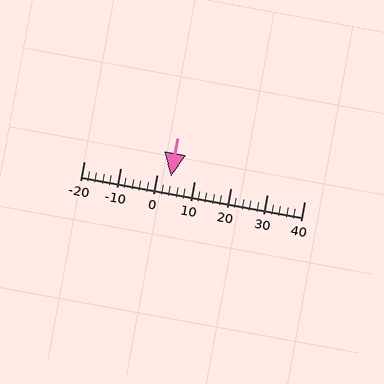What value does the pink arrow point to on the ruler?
The pink arrow points to approximately 4.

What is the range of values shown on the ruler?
The ruler shows values from -20 to 40.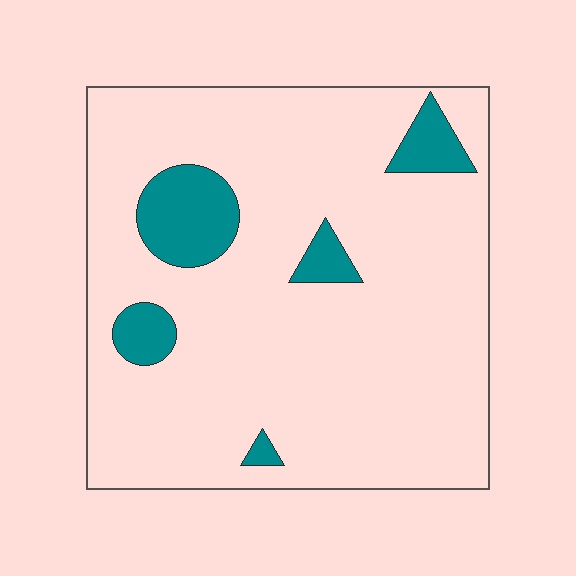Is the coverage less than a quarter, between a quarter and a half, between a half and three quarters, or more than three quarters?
Less than a quarter.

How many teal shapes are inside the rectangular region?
5.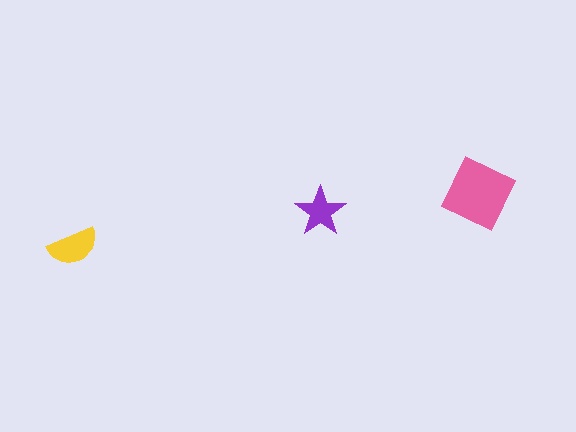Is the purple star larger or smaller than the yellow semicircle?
Smaller.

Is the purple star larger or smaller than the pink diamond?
Smaller.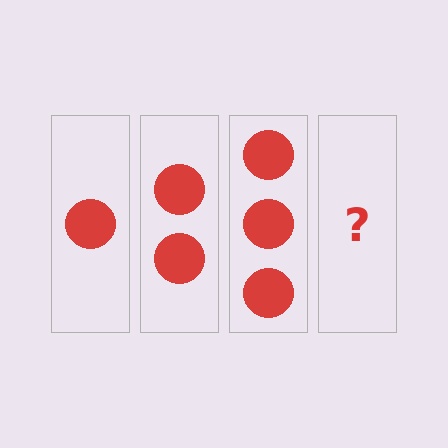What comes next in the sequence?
The next element should be 4 circles.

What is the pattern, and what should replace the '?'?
The pattern is that each step adds one more circle. The '?' should be 4 circles.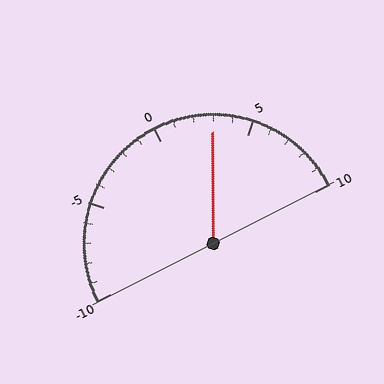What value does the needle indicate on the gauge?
The needle indicates approximately 3.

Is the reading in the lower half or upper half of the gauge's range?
The reading is in the upper half of the range (-10 to 10).